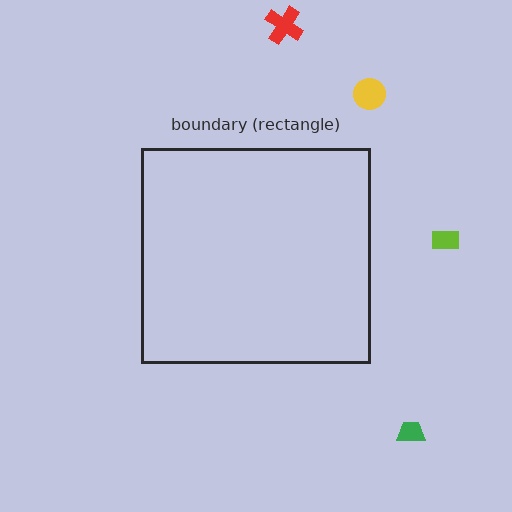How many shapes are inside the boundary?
0 inside, 4 outside.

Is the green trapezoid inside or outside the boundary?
Outside.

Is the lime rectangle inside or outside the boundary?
Outside.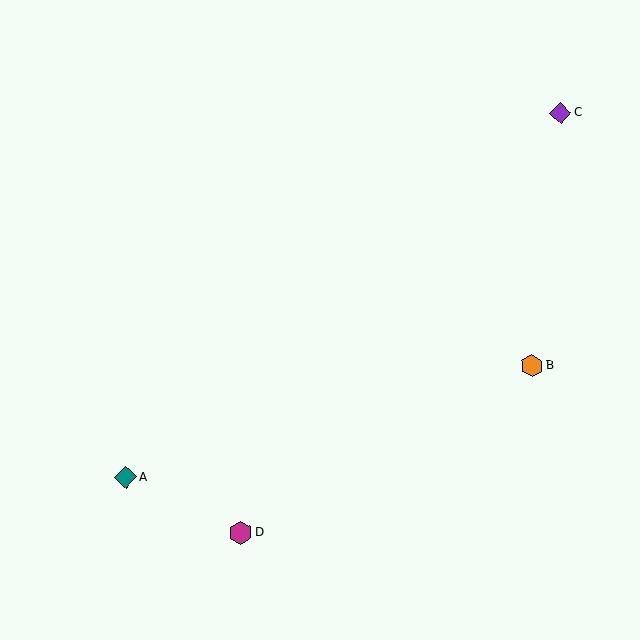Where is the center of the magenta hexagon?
The center of the magenta hexagon is at (241, 533).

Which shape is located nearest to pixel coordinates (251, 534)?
The magenta hexagon (labeled D) at (241, 533) is nearest to that location.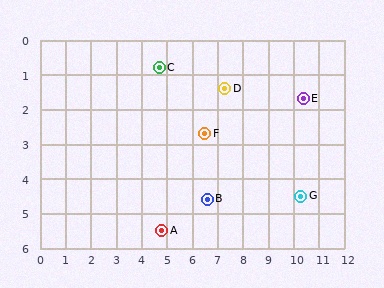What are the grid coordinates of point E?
Point E is at approximately (10.4, 1.7).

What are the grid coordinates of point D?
Point D is at approximately (7.3, 1.4).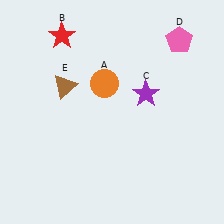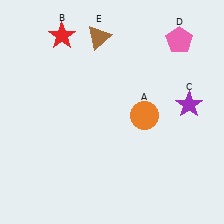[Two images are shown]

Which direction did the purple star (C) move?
The purple star (C) moved right.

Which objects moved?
The objects that moved are: the orange circle (A), the purple star (C), the brown triangle (E).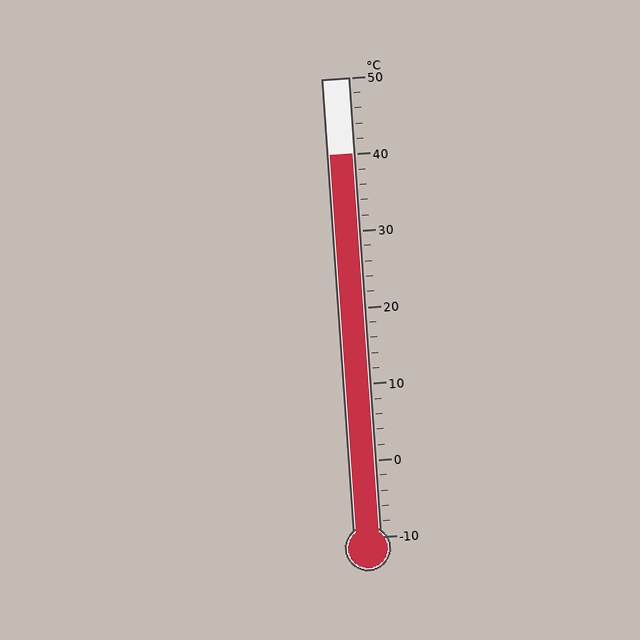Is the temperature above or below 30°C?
The temperature is above 30°C.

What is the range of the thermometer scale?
The thermometer scale ranges from -10°C to 50°C.